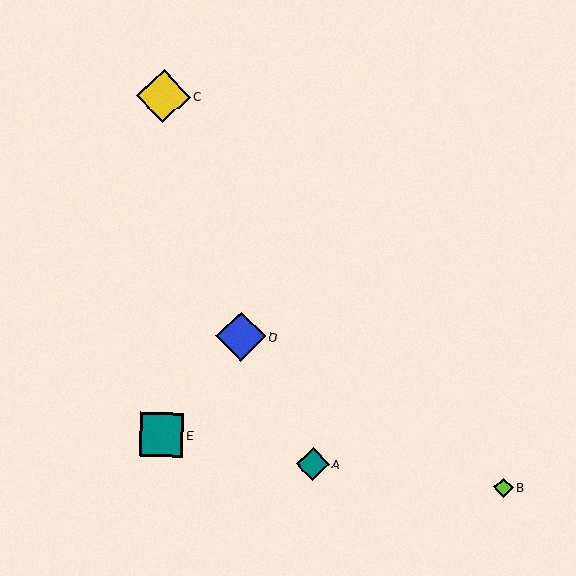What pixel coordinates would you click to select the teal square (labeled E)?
Click at (161, 435) to select the teal square E.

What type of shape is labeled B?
Shape B is a lime diamond.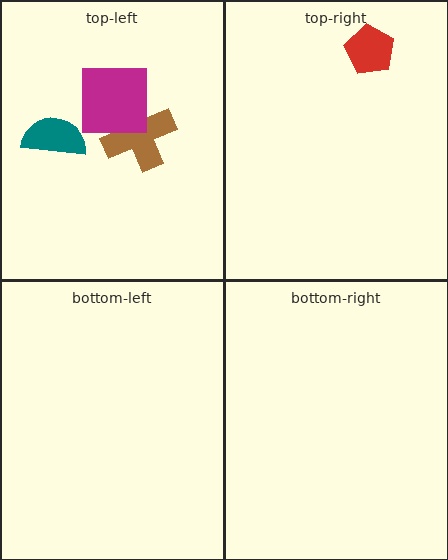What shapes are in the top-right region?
The red pentagon.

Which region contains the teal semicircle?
The top-left region.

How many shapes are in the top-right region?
1.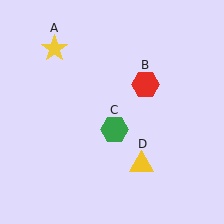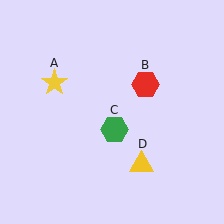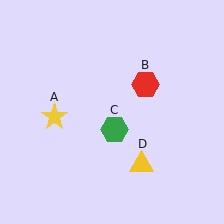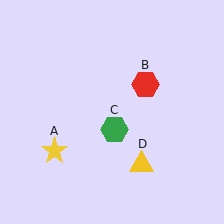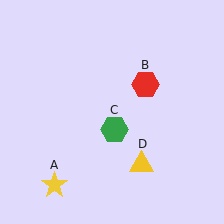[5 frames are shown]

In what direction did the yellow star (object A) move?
The yellow star (object A) moved down.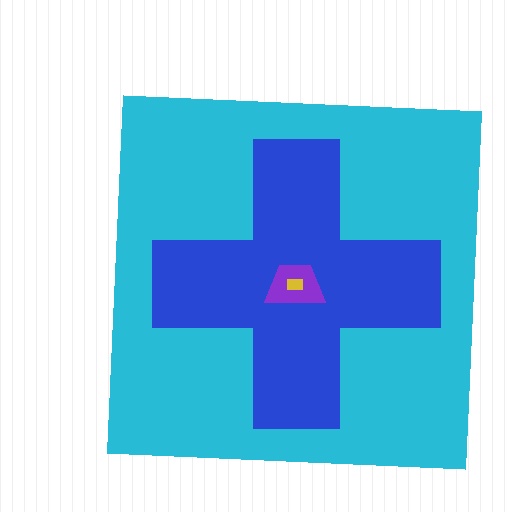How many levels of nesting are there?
4.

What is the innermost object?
The yellow rectangle.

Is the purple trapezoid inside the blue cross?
Yes.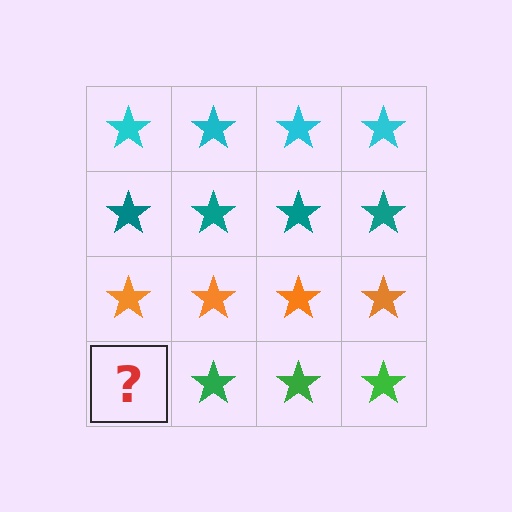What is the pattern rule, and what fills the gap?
The rule is that each row has a consistent color. The gap should be filled with a green star.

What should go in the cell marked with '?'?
The missing cell should contain a green star.